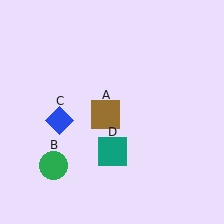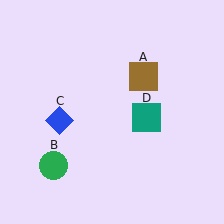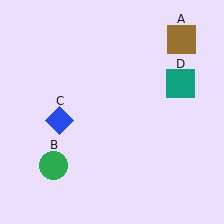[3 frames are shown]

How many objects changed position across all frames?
2 objects changed position: brown square (object A), teal square (object D).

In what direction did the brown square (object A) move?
The brown square (object A) moved up and to the right.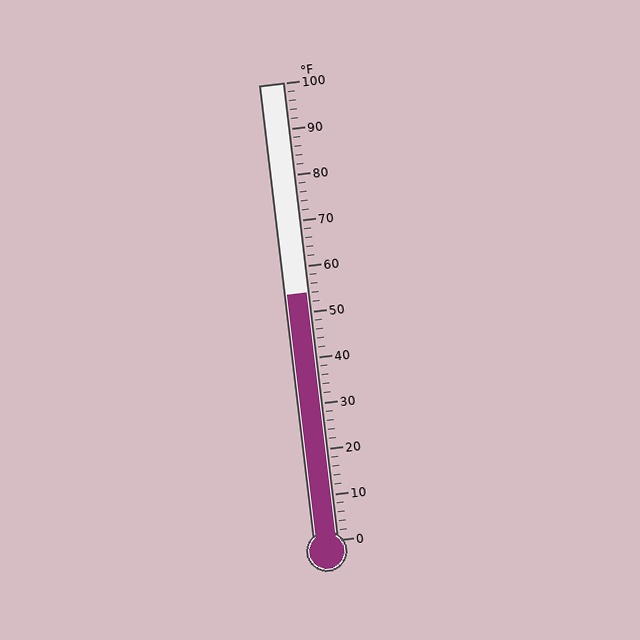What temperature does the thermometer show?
The thermometer shows approximately 54°F.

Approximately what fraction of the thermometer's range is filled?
The thermometer is filled to approximately 55% of its range.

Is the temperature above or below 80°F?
The temperature is below 80°F.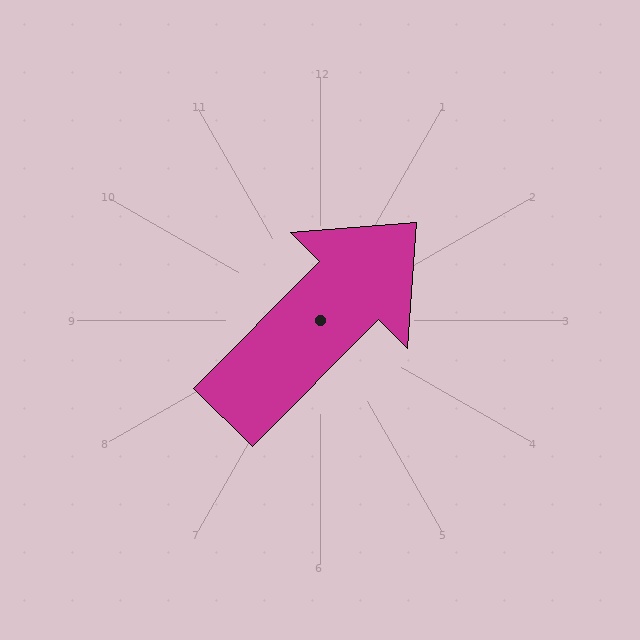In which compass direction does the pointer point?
Northeast.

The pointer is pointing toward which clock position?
Roughly 1 o'clock.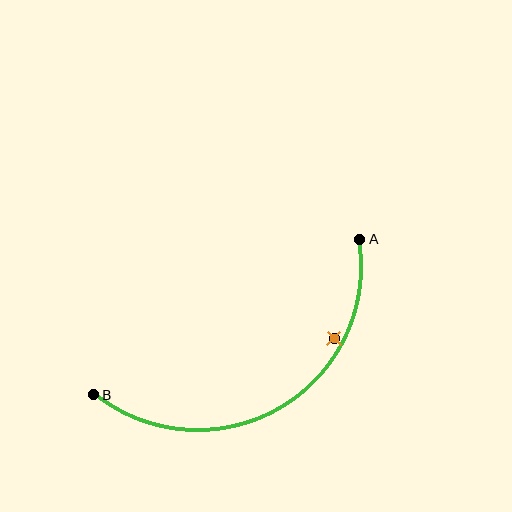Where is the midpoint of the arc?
The arc midpoint is the point on the curve farthest from the straight line joining A and B. It sits below that line.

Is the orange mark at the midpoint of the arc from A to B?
No — the orange mark does not lie on the arc at all. It sits slightly inside the curve.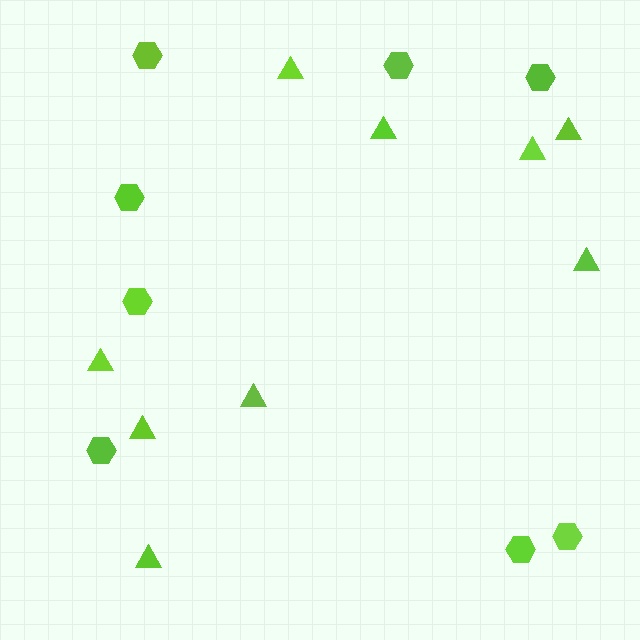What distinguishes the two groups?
There are 2 groups: one group of hexagons (8) and one group of triangles (9).